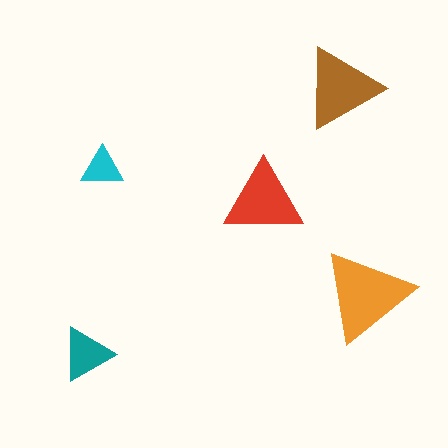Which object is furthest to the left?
The teal triangle is leftmost.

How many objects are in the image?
There are 5 objects in the image.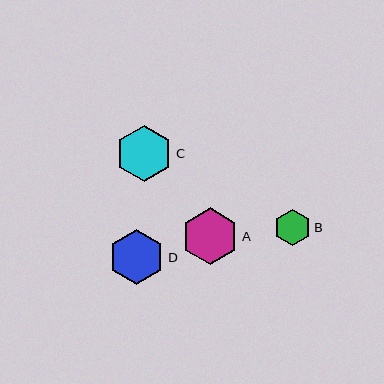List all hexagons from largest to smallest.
From largest to smallest: A, C, D, B.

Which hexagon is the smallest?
Hexagon B is the smallest with a size of approximately 37 pixels.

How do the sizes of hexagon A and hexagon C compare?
Hexagon A and hexagon C are approximately the same size.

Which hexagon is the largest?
Hexagon A is the largest with a size of approximately 57 pixels.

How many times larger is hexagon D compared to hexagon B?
Hexagon D is approximately 1.5 times the size of hexagon B.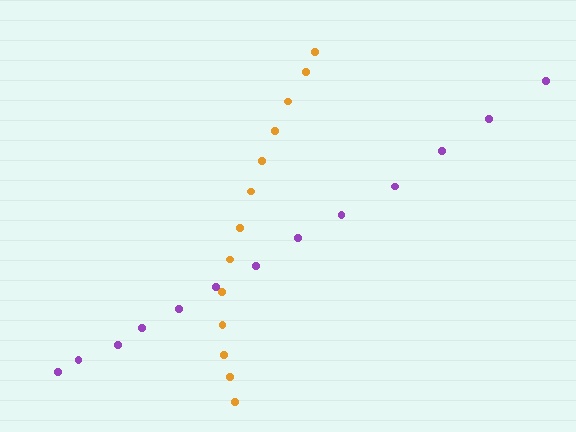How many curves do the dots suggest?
There are 2 distinct paths.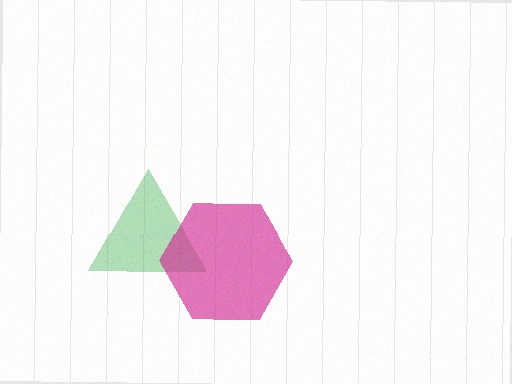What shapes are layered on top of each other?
The layered shapes are: a green triangle, a magenta hexagon.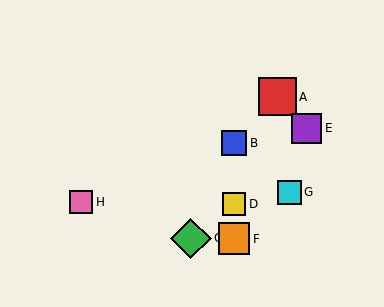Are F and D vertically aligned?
Yes, both are at x≈234.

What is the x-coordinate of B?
Object B is at x≈234.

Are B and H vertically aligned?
No, B is at x≈234 and H is at x≈81.